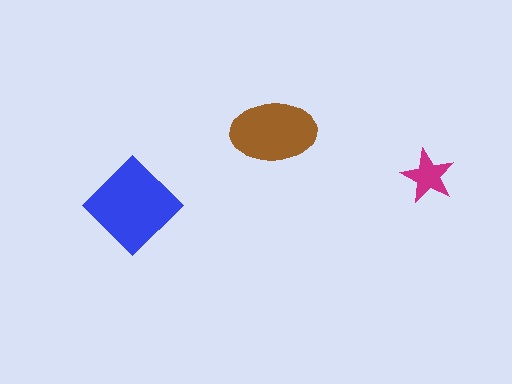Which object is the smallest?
The magenta star.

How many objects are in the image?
There are 3 objects in the image.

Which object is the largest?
The blue diamond.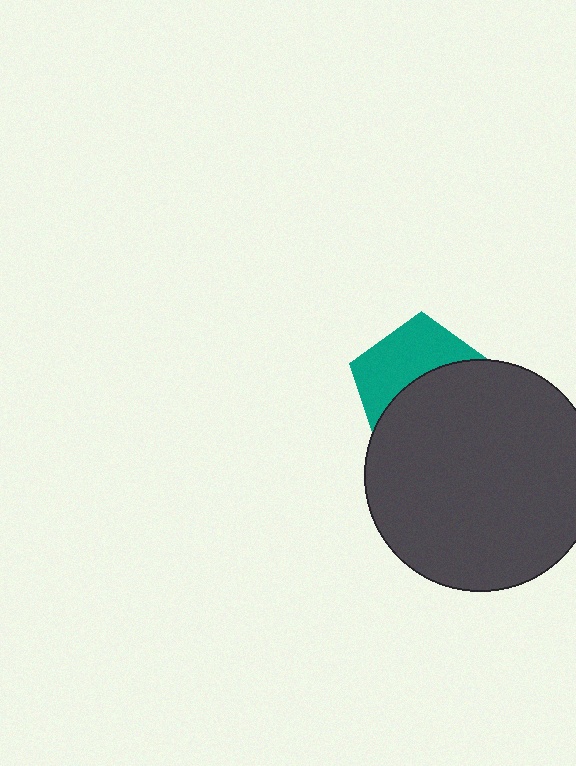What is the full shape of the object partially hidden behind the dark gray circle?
The partially hidden object is a teal pentagon.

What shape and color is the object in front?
The object in front is a dark gray circle.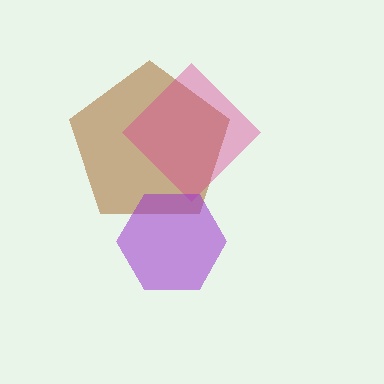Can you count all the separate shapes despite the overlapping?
Yes, there are 3 separate shapes.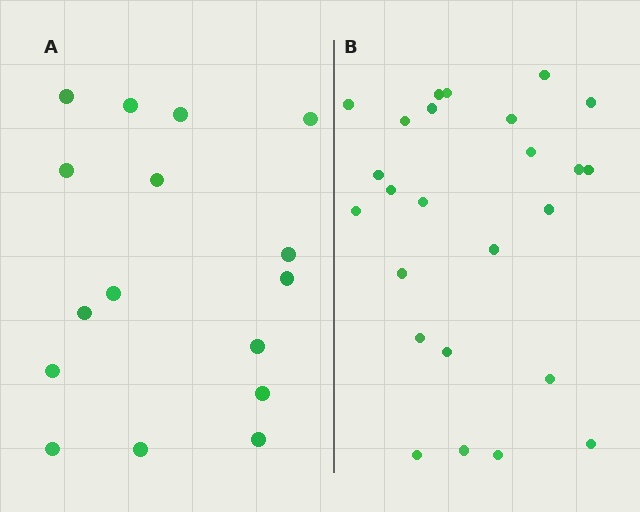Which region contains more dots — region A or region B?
Region B (the right region) has more dots.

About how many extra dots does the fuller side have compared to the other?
Region B has roughly 8 or so more dots than region A.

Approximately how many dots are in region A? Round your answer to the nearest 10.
About 20 dots. (The exact count is 16, which rounds to 20.)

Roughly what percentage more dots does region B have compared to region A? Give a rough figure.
About 55% more.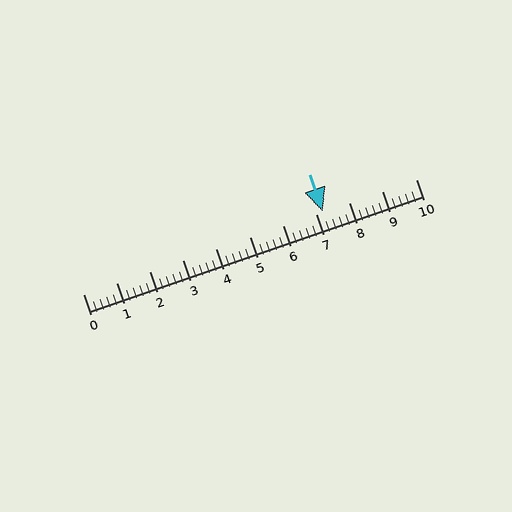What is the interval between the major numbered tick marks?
The major tick marks are spaced 1 units apart.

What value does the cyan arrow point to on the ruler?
The cyan arrow points to approximately 7.2.